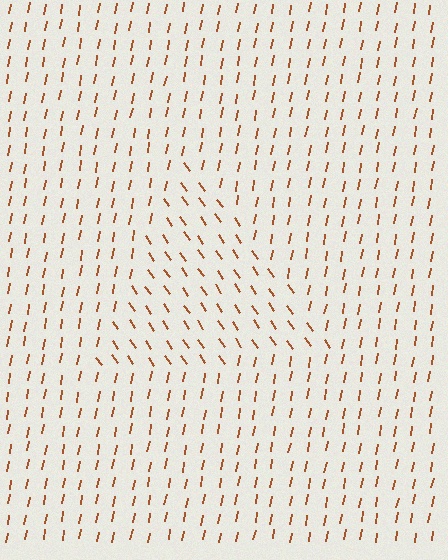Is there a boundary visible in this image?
Yes, there is a texture boundary formed by a change in line orientation.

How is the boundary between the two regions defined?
The boundary is defined purely by a change in line orientation (approximately 45 degrees difference). All lines are the same color and thickness.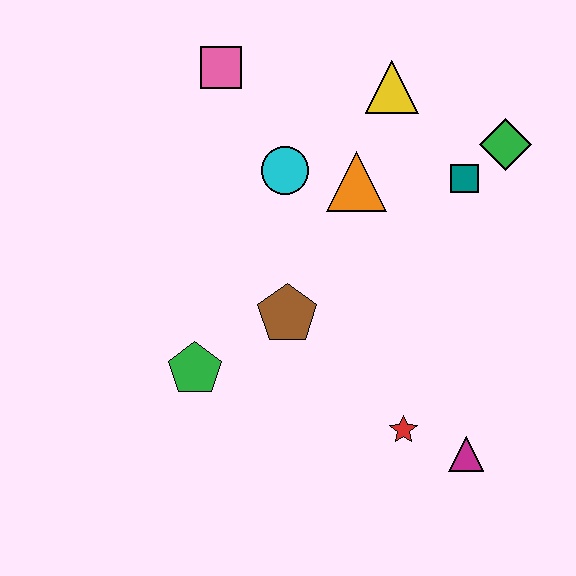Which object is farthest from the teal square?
The green pentagon is farthest from the teal square.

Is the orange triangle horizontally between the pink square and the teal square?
Yes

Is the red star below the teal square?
Yes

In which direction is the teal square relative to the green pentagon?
The teal square is to the right of the green pentagon.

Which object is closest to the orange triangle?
The cyan circle is closest to the orange triangle.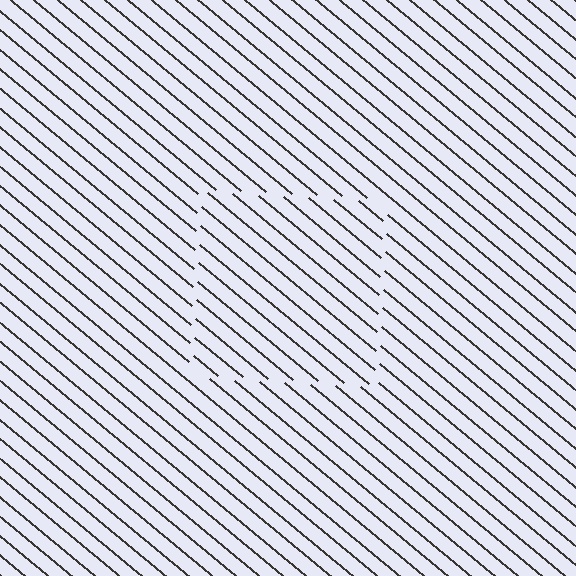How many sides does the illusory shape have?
4 sides — the line-ends trace a square.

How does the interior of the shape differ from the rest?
The interior of the shape contains the same grating, shifted by half a period — the contour is defined by the phase discontinuity where line-ends from the inner and outer gratings abut.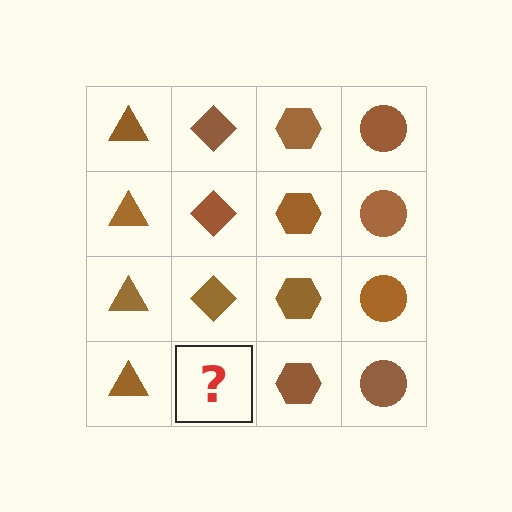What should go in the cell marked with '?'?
The missing cell should contain a brown diamond.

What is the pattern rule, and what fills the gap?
The rule is that each column has a consistent shape. The gap should be filled with a brown diamond.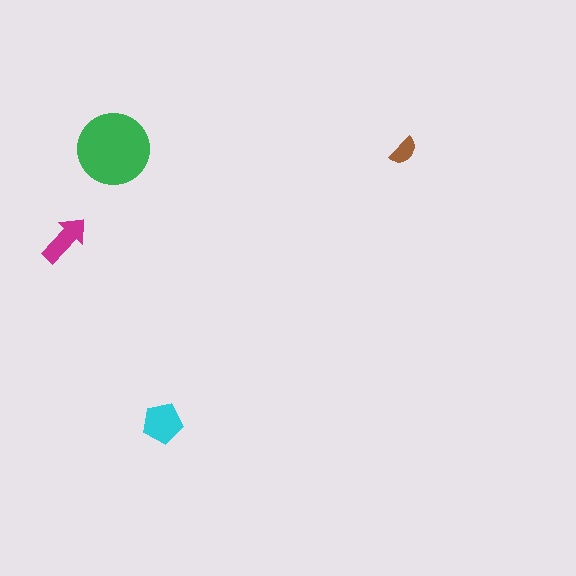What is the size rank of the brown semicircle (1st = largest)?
4th.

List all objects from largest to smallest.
The green circle, the cyan pentagon, the magenta arrow, the brown semicircle.